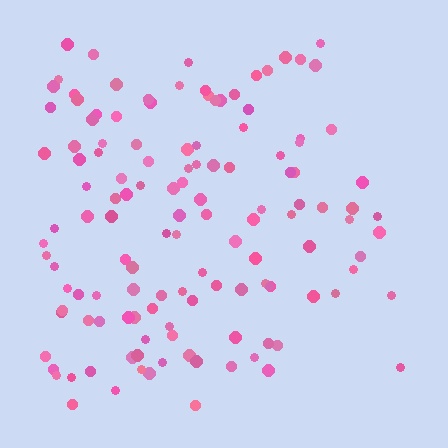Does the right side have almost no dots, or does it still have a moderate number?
Still a moderate number, just noticeably fewer than the left.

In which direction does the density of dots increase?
From right to left, with the left side densest.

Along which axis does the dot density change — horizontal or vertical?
Horizontal.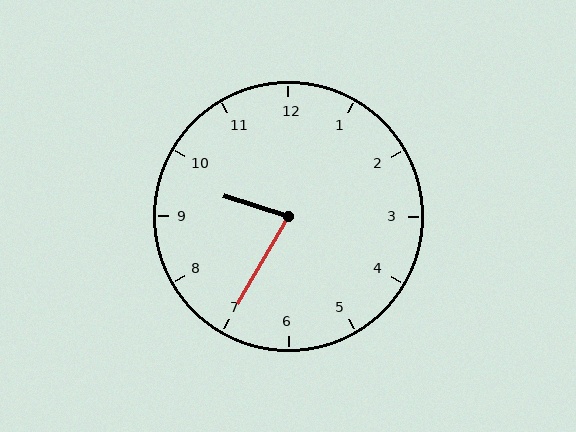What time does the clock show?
9:35.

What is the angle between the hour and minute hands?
Approximately 78 degrees.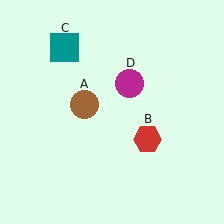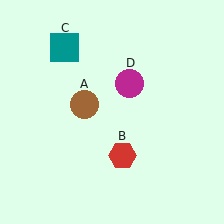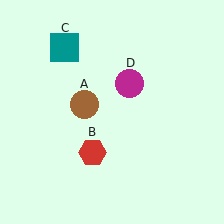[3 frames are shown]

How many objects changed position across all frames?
1 object changed position: red hexagon (object B).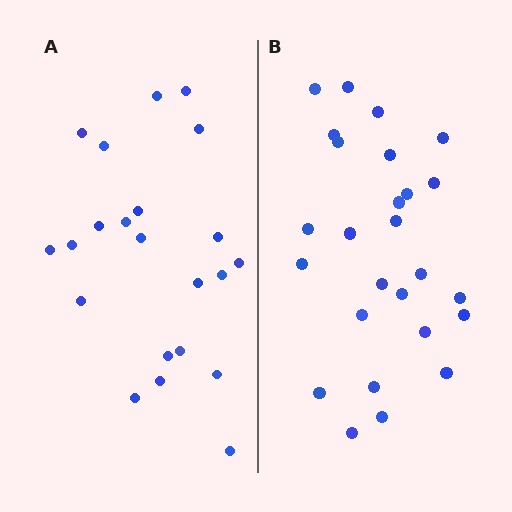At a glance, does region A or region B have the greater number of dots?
Region B (the right region) has more dots.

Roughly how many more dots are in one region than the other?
Region B has about 4 more dots than region A.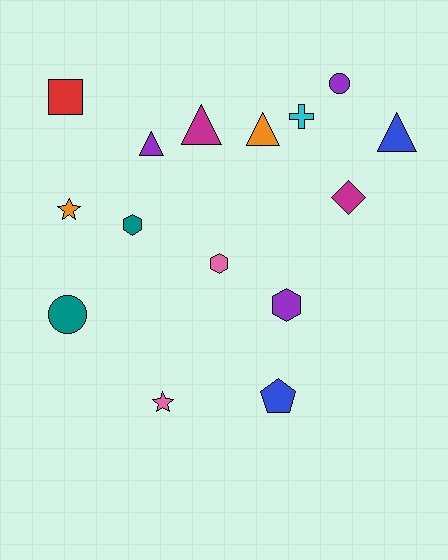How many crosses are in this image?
There is 1 cross.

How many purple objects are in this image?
There are 3 purple objects.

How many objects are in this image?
There are 15 objects.